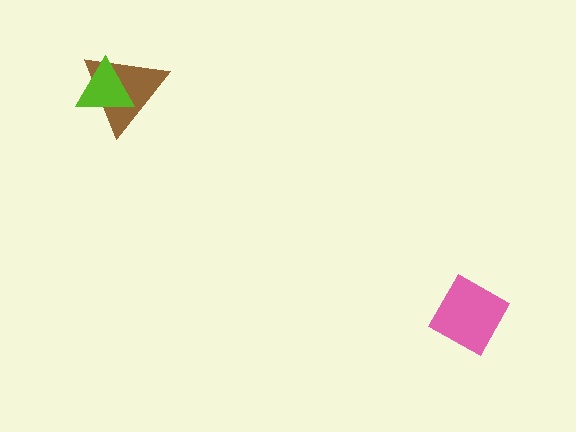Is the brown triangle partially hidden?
Yes, it is partially covered by another shape.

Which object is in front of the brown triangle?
The lime triangle is in front of the brown triangle.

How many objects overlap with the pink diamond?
0 objects overlap with the pink diamond.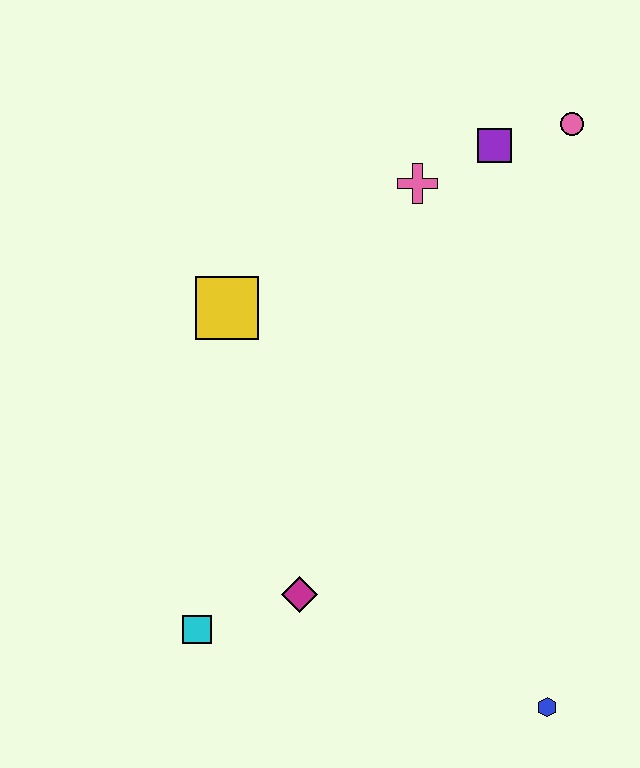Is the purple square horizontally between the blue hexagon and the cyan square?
Yes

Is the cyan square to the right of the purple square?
No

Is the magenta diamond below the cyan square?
No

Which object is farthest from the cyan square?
The pink circle is farthest from the cyan square.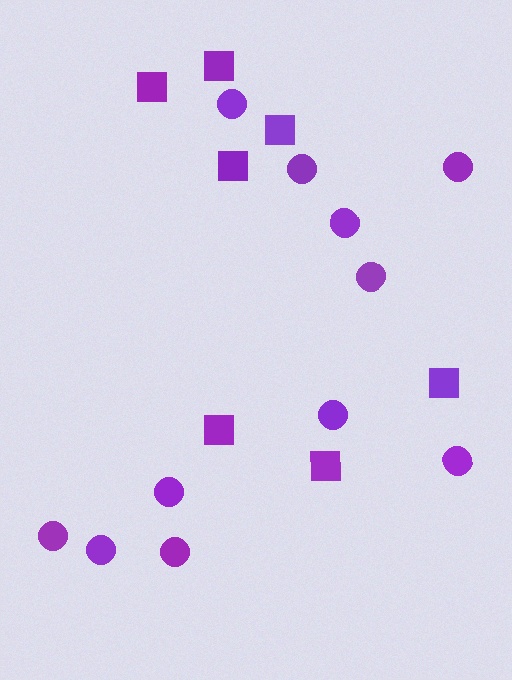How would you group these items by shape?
There are 2 groups: one group of circles (11) and one group of squares (7).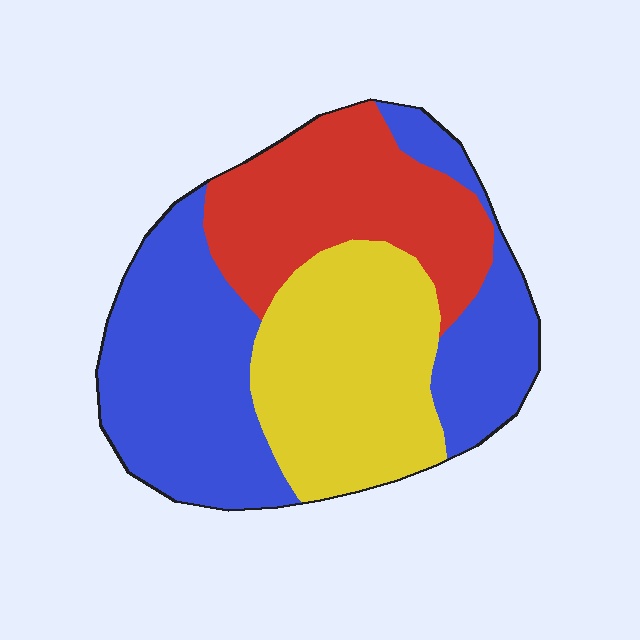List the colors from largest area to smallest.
From largest to smallest: blue, yellow, red.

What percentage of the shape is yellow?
Yellow takes up between a quarter and a half of the shape.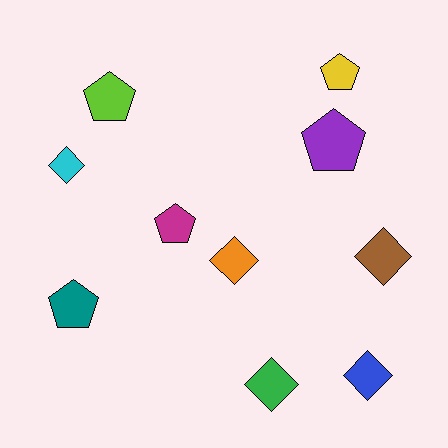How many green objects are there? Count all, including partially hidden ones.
There is 1 green object.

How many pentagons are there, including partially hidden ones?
There are 5 pentagons.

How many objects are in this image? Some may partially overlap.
There are 10 objects.